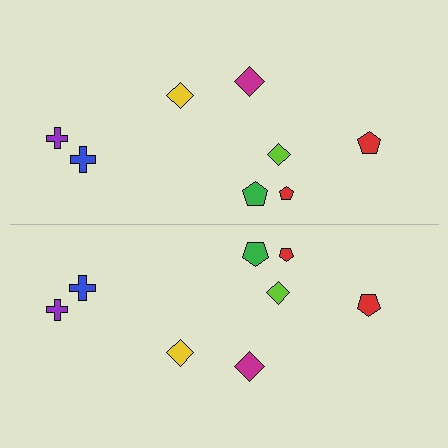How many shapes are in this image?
There are 16 shapes in this image.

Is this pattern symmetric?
Yes, this pattern has bilateral (reflection) symmetry.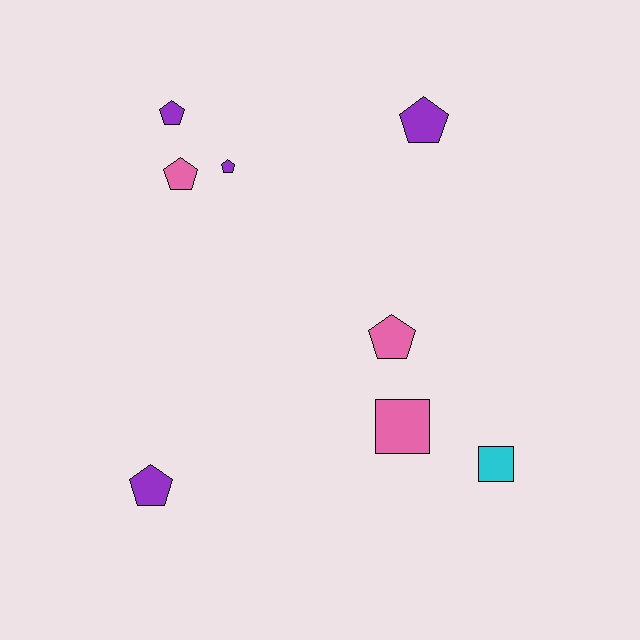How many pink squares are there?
There is 1 pink square.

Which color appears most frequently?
Purple, with 4 objects.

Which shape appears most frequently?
Pentagon, with 6 objects.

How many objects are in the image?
There are 8 objects.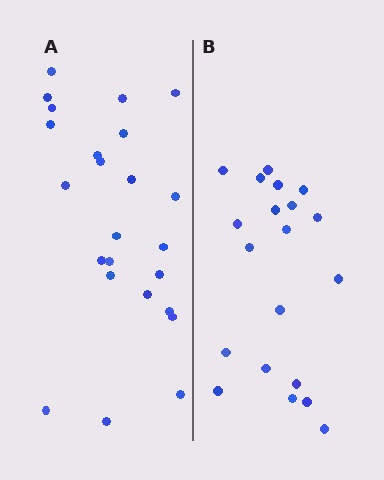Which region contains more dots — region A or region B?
Region A (the left region) has more dots.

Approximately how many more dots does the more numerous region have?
Region A has about 4 more dots than region B.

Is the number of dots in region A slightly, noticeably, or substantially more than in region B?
Region A has only slightly more — the two regions are fairly close. The ratio is roughly 1.2 to 1.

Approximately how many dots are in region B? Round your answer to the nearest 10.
About 20 dots.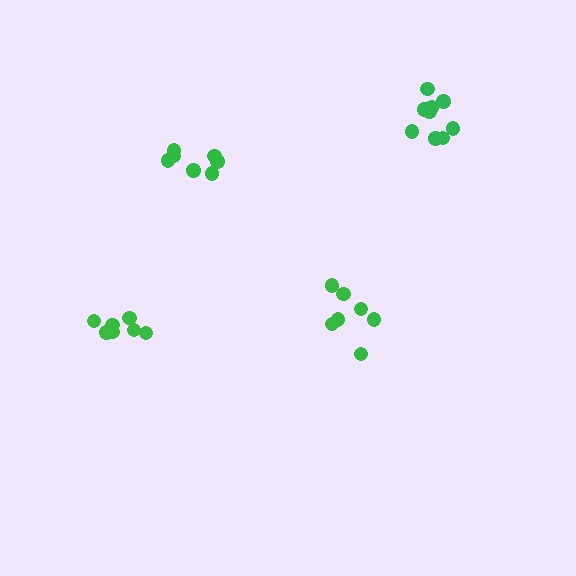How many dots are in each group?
Group 1: 7 dots, Group 2: 7 dots, Group 3: 10 dots, Group 4: 8 dots (32 total).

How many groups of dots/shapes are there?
There are 4 groups.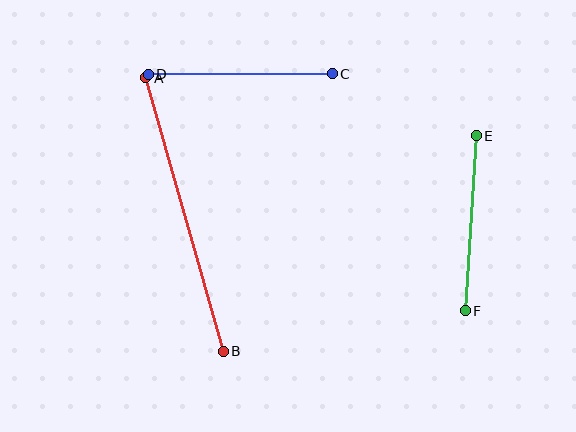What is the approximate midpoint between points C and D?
The midpoint is at approximately (240, 74) pixels.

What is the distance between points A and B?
The distance is approximately 284 pixels.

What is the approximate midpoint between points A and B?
The midpoint is at approximately (184, 215) pixels.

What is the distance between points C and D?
The distance is approximately 184 pixels.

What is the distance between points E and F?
The distance is approximately 175 pixels.